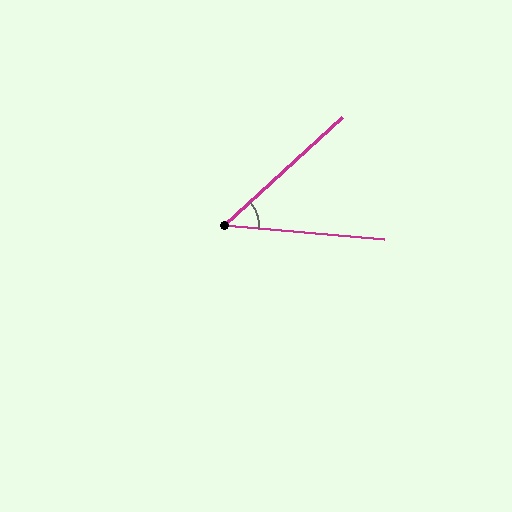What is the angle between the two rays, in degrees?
Approximately 47 degrees.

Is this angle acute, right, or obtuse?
It is acute.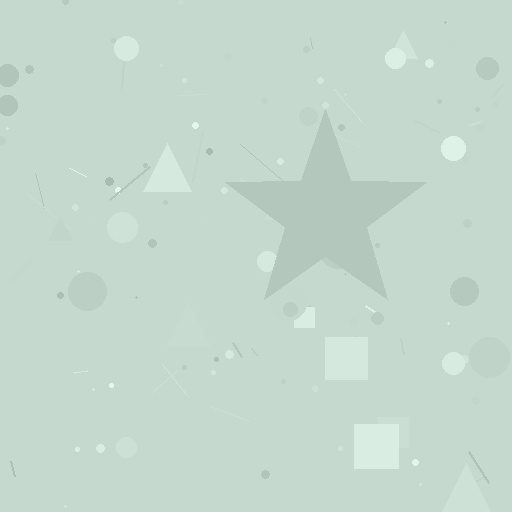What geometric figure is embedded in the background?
A star is embedded in the background.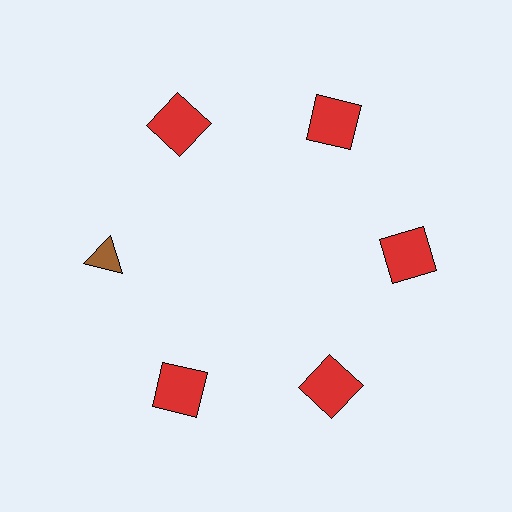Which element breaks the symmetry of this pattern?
The brown triangle at roughly the 9 o'clock position breaks the symmetry. All other shapes are red squares.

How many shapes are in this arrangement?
There are 6 shapes arranged in a ring pattern.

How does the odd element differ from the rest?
It differs in both color (brown instead of red) and shape (triangle instead of square).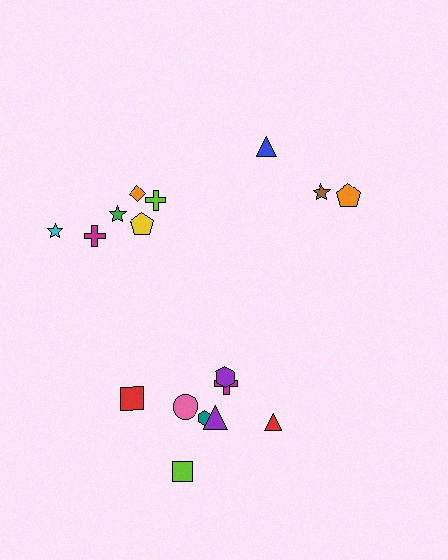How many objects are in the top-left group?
There are 6 objects.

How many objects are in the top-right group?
There are 3 objects.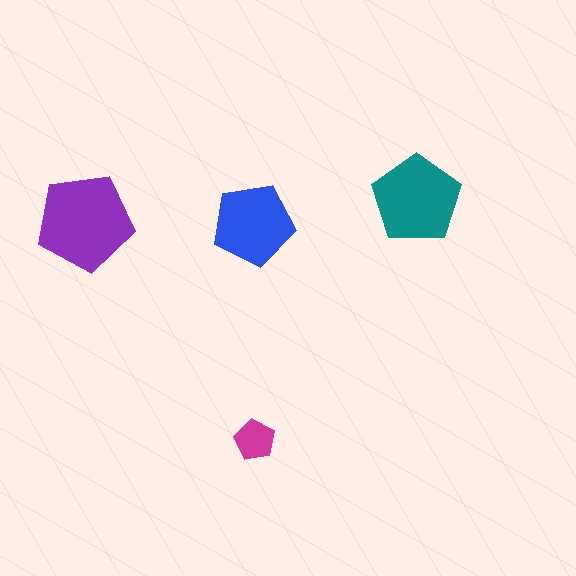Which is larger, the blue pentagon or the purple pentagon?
The purple one.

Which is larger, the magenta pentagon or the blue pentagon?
The blue one.